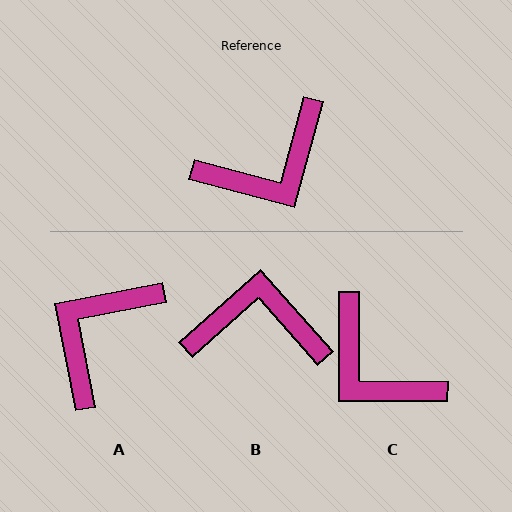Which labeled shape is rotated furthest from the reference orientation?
A, about 154 degrees away.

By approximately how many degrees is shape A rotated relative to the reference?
Approximately 154 degrees clockwise.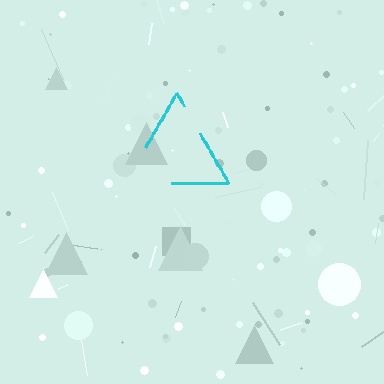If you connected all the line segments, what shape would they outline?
They would outline a triangle.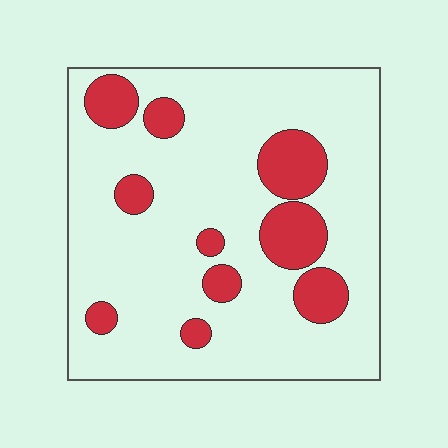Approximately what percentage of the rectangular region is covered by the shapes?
Approximately 20%.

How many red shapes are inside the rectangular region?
10.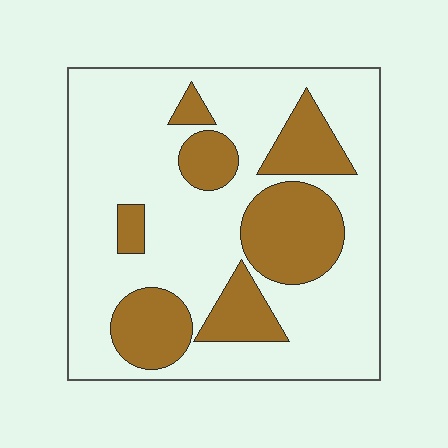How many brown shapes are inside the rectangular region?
7.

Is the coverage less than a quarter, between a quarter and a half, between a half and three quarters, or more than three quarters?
Between a quarter and a half.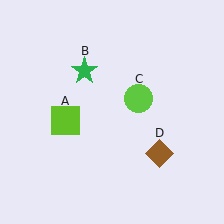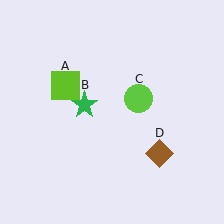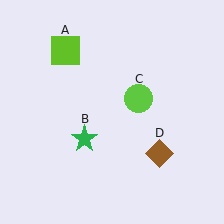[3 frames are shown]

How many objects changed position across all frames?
2 objects changed position: lime square (object A), green star (object B).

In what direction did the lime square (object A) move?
The lime square (object A) moved up.